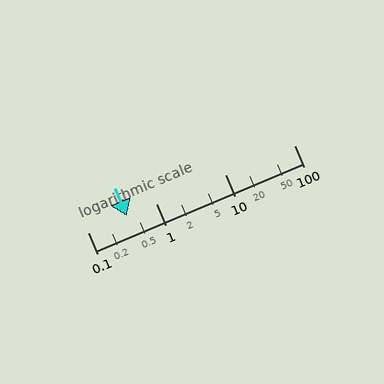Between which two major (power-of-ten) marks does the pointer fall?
The pointer is between 0.1 and 1.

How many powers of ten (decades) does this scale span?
The scale spans 3 decades, from 0.1 to 100.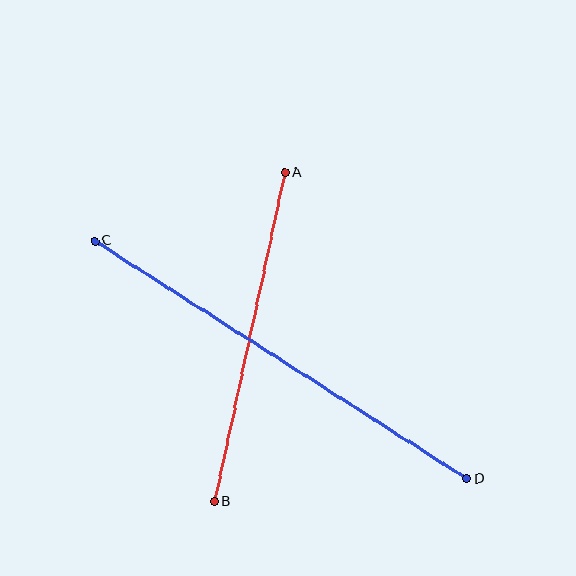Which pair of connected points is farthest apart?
Points C and D are farthest apart.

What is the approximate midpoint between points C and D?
The midpoint is at approximately (281, 360) pixels.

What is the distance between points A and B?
The distance is approximately 337 pixels.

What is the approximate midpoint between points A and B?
The midpoint is at approximately (250, 337) pixels.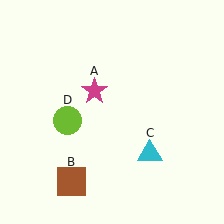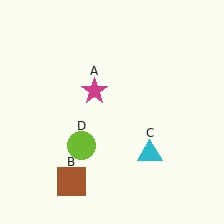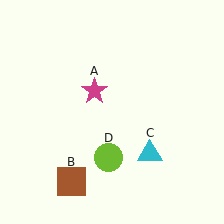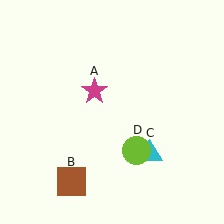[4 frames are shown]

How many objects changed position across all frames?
1 object changed position: lime circle (object D).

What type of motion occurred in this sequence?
The lime circle (object D) rotated counterclockwise around the center of the scene.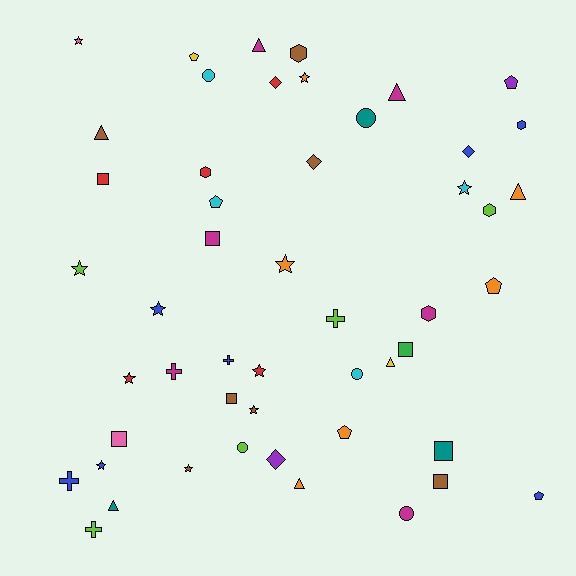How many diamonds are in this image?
There are 4 diamonds.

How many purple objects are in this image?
There are 2 purple objects.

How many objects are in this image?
There are 50 objects.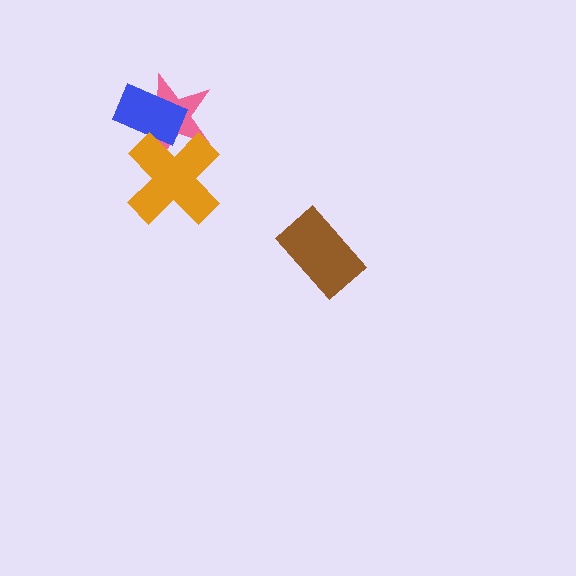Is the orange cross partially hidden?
No, no other shape covers it.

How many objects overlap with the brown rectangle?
0 objects overlap with the brown rectangle.